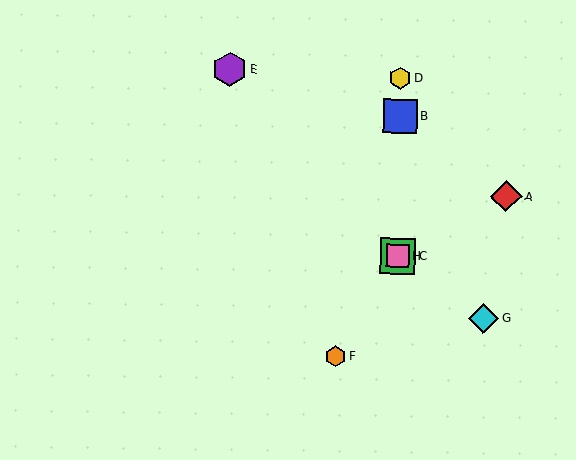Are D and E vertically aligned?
No, D is at x≈400 and E is at x≈230.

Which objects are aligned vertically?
Objects B, C, D, H are aligned vertically.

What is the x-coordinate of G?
Object G is at x≈483.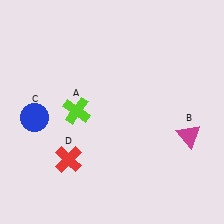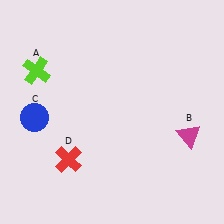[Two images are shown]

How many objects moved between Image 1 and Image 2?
1 object moved between the two images.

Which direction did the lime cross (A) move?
The lime cross (A) moved left.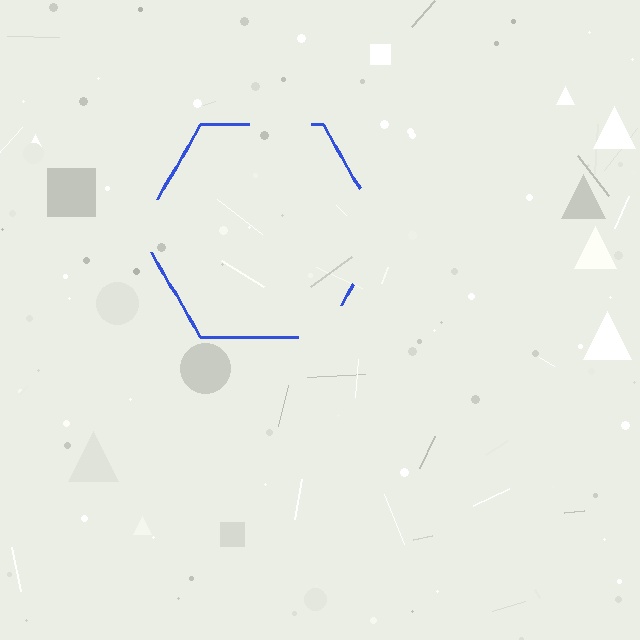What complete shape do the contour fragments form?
The contour fragments form a hexagon.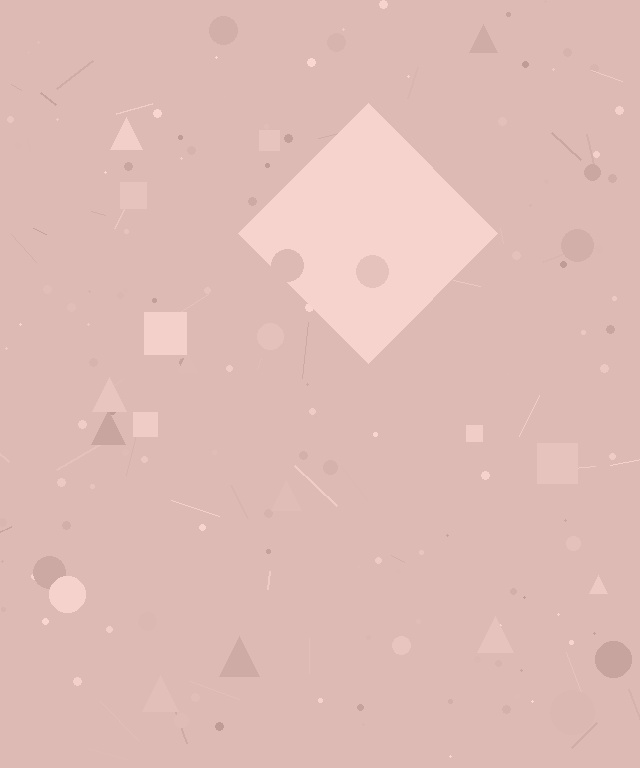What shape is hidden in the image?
A diamond is hidden in the image.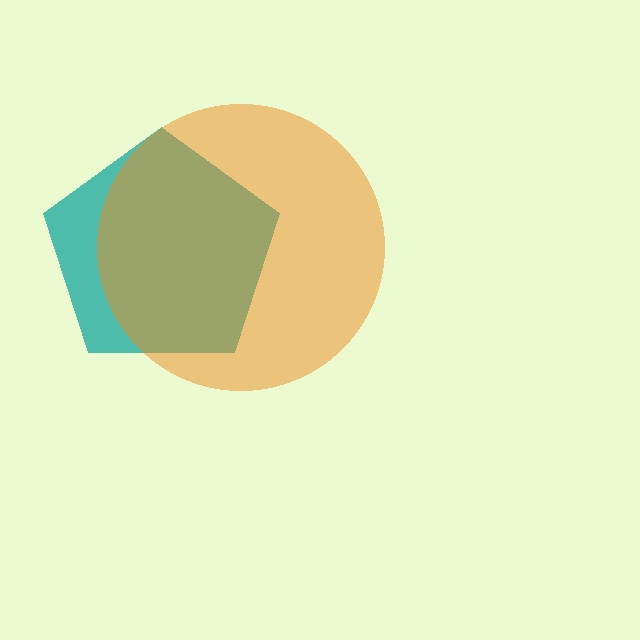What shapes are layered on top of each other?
The layered shapes are: a teal pentagon, an orange circle.